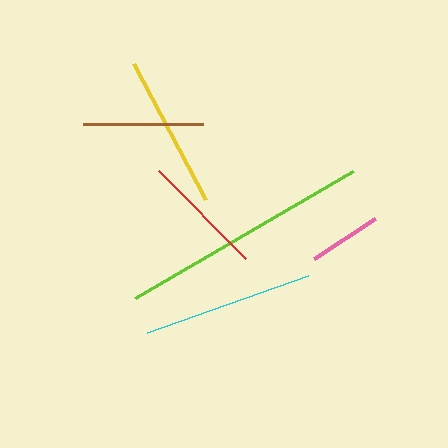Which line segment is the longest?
The lime line is the longest at approximately 252 pixels.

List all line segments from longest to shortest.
From longest to shortest: lime, cyan, yellow, red, brown, pink.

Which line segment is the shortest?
The pink line is the shortest at approximately 73 pixels.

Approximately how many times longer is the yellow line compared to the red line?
The yellow line is approximately 1.2 times the length of the red line.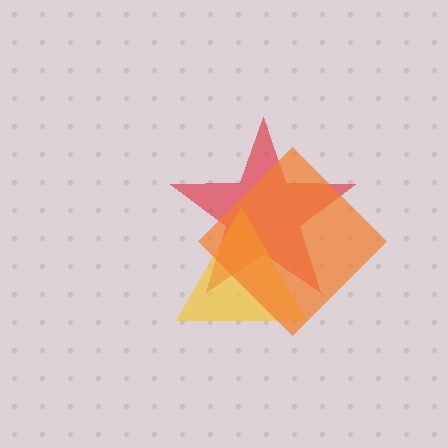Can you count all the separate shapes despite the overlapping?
Yes, there are 3 separate shapes.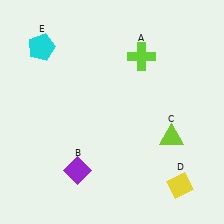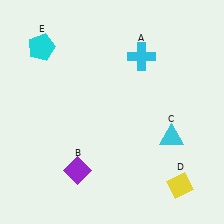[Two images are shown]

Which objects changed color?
A changed from lime to cyan. C changed from lime to cyan.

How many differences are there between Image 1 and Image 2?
There are 2 differences between the two images.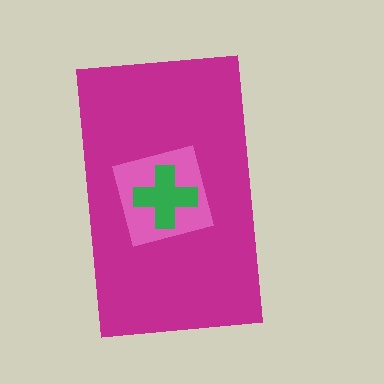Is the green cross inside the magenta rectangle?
Yes.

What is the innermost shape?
The green cross.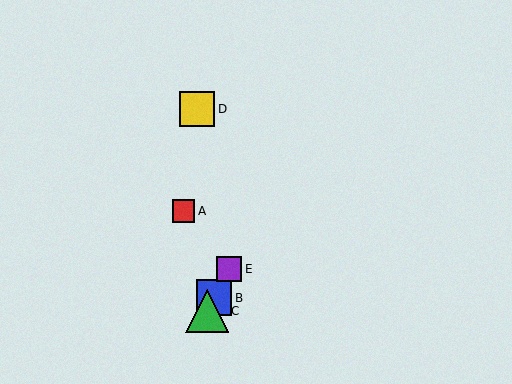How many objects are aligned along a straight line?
3 objects (B, C, E) are aligned along a straight line.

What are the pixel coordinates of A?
Object A is at (183, 211).